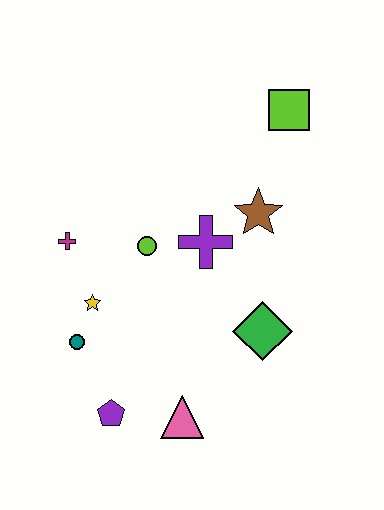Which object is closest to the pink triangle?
The purple pentagon is closest to the pink triangle.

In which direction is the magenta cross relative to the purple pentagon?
The magenta cross is above the purple pentagon.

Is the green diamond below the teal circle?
No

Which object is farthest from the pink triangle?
The lime square is farthest from the pink triangle.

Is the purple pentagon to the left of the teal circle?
No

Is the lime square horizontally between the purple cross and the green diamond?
No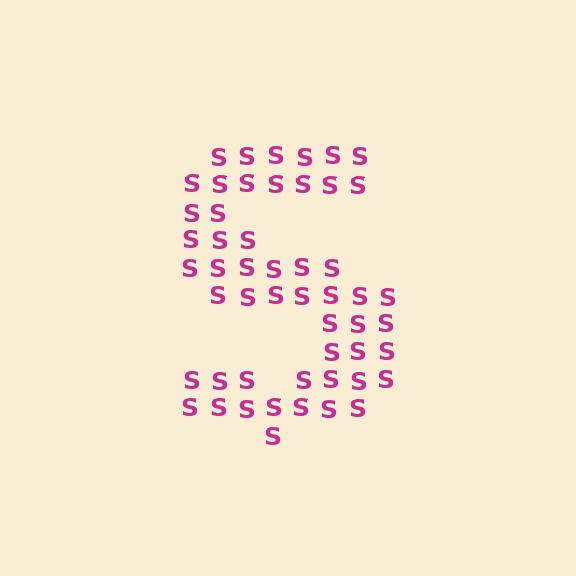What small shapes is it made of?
It is made of small letter S's.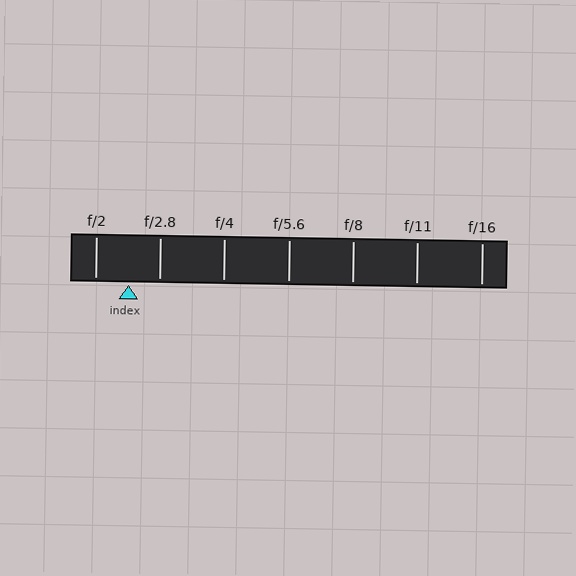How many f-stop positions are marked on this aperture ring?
There are 7 f-stop positions marked.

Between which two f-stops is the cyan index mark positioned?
The index mark is between f/2 and f/2.8.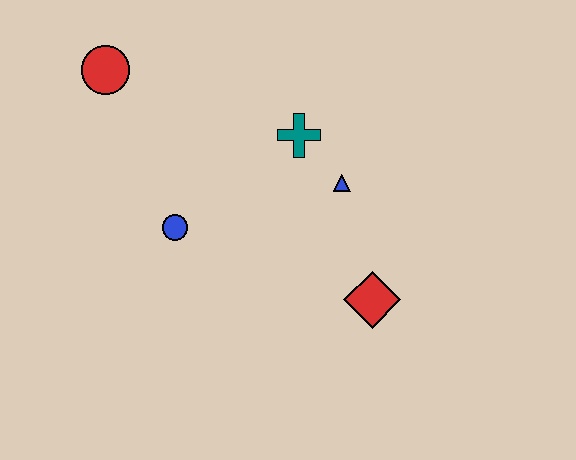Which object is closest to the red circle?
The blue circle is closest to the red circle.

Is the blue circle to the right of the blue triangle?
No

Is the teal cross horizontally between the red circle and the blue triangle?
Yes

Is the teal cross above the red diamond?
Yes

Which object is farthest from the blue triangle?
The red circle is farthest from the blue triangle.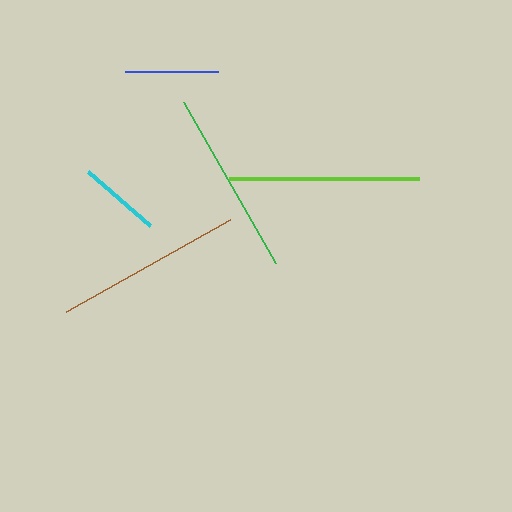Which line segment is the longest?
The lime line is the longest at approximately 190 pixels.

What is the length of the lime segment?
The lime segment is approximately 190 pixels long.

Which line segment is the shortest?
The cyan line is the shortest at approximately 82 pixels.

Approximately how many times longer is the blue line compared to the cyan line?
The blue line is approximately 1.1 times the length of the cyan line.